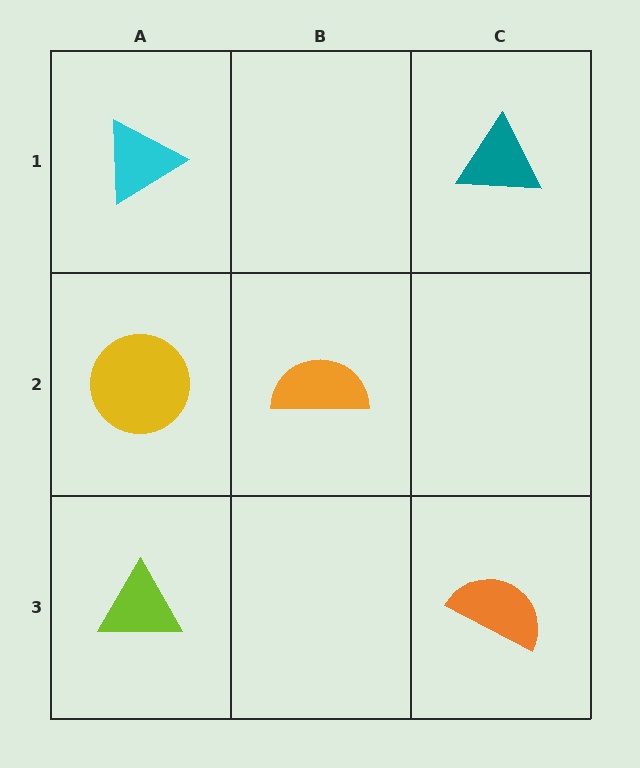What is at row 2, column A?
A yellow circle.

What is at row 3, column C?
An orange semicircle.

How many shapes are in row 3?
2 shapes.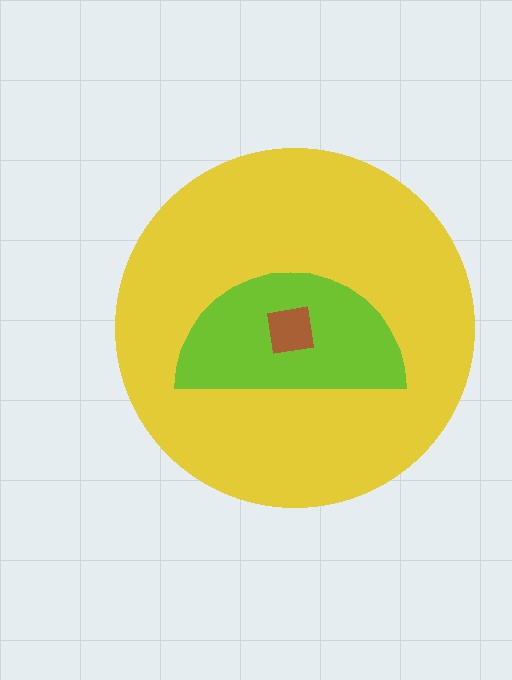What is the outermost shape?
The yellow circle.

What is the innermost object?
The brown square.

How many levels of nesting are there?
3.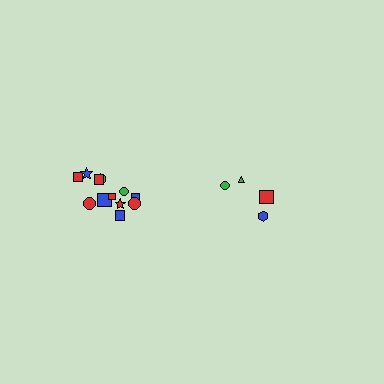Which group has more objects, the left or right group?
The left group.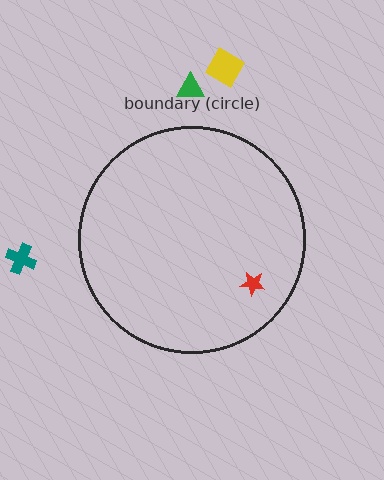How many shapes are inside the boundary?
1 inside, 3 outside.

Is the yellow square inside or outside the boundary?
Outside.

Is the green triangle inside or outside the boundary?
Outside.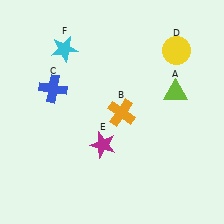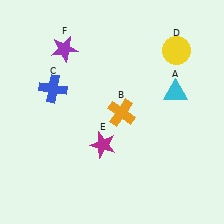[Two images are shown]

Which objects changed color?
A changed from lime to cyan. F changed from cyan to purple.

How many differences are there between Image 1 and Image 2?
There are 2 differences between the two images.